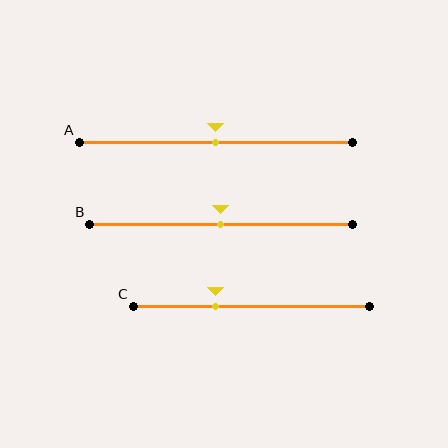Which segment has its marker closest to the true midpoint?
Segment A has its marker closest to the true midpoint.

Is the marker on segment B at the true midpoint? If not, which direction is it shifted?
Yes, the marker on segment B is at the true midpoint.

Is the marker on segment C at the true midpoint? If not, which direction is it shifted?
No, the marker on segment C is shifted to the left by about 15% of the segment length.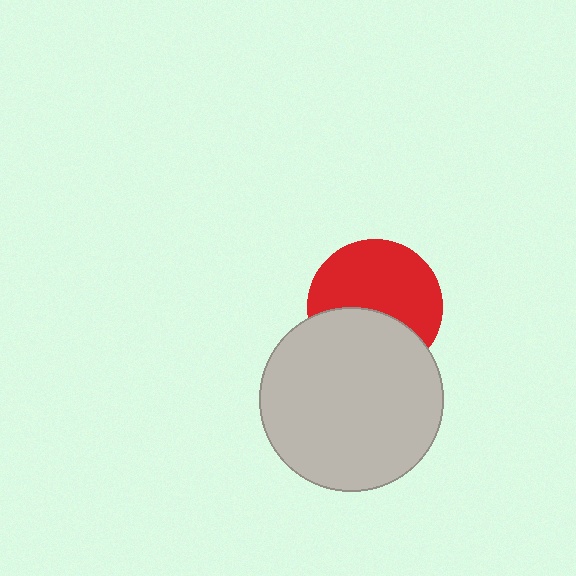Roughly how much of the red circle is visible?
About half of it is visible (roughly 60%).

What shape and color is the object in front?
The object in front is a light gray circle.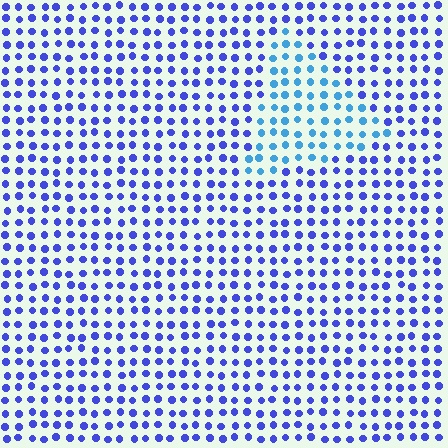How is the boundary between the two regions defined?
The boundary is defined purely by a slight shift in hue (about 35 degrees). Spacing, size, and orientation are identical on both sides.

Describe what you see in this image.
The image is filled with small blue elements in a uniform arrangement. A triangle-shaped region is visible where the elements are tinted to a slightly different hue, forming a subtle color boundary.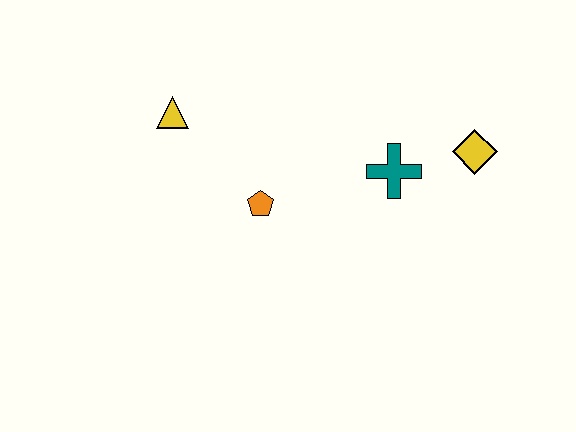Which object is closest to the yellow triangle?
The orange pentagon is closest to the yellow triangle.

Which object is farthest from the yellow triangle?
The yellow diamond is farthest from the yellow triangle.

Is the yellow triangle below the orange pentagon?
No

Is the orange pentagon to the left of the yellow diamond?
Yes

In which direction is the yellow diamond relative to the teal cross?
The yellow diamond is to the right of the teal cross.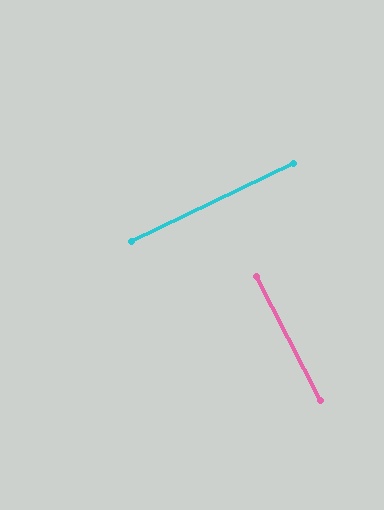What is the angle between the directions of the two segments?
Approximately 88 degrees.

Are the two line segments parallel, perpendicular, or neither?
Perpendicular — they meet at approximately 88°.